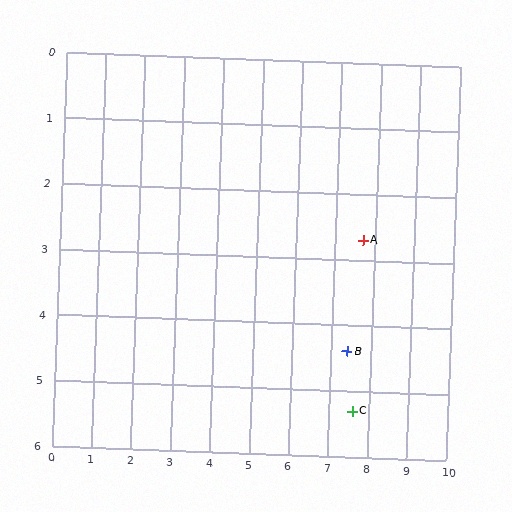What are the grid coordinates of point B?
Point B is at approximately (7.4, 4.4).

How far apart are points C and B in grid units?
Points C and B are about 0.9 grid units apart.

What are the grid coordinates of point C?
Point C is at approximately (7.6, 5.3).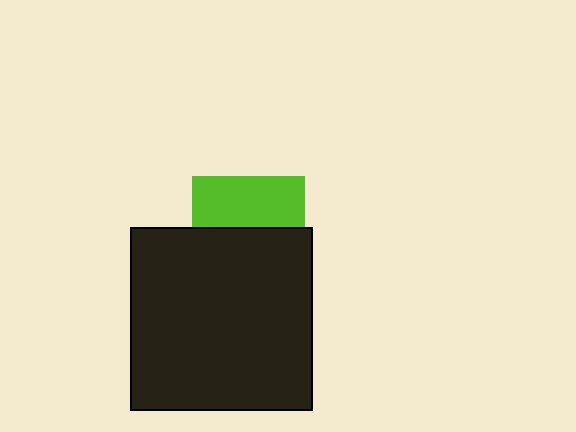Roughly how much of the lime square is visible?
About half of it is visible (roughly 46%).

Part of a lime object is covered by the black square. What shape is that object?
It is a square.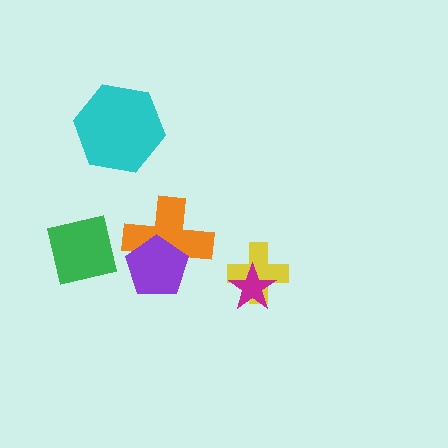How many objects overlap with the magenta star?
1 object overlaps with the magenta star.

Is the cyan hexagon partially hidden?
No, no other shape covers it.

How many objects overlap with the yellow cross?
1 object overlaps with the yellow cross.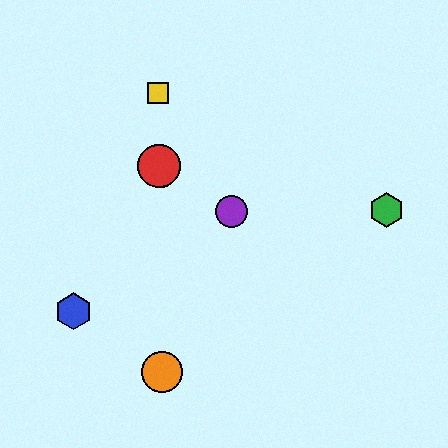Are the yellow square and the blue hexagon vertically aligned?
No, the yellow square is at x≈158 and the blue hexagon is at x≈74.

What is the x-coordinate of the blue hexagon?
The blue hexagon is at x≈74.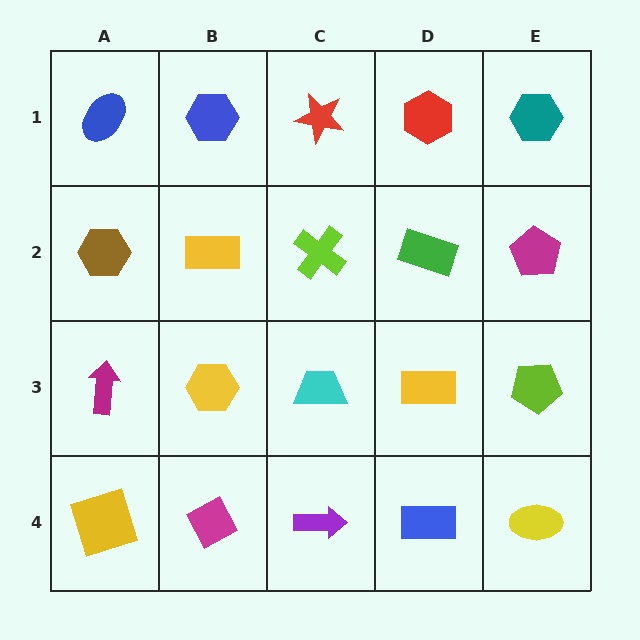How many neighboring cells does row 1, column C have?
3.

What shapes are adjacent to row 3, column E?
A magenta pentagon (row 2, column E), a yellow ellipse (row 4, column E), a yellow rectangle (row 3, column D).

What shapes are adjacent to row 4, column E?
A lime pentagon (row 3, column E), a blue rectangle (row 4, column D).